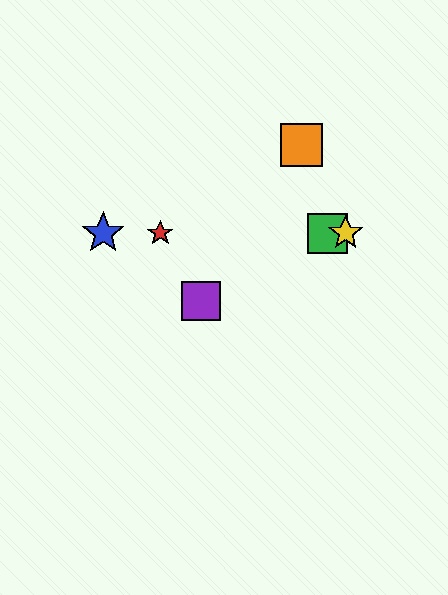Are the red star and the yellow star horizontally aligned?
Yes, both are at y≈233.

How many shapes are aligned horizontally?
4 shapes (the red star, the blue star, the green square, the yellow star) are aligned horizontally.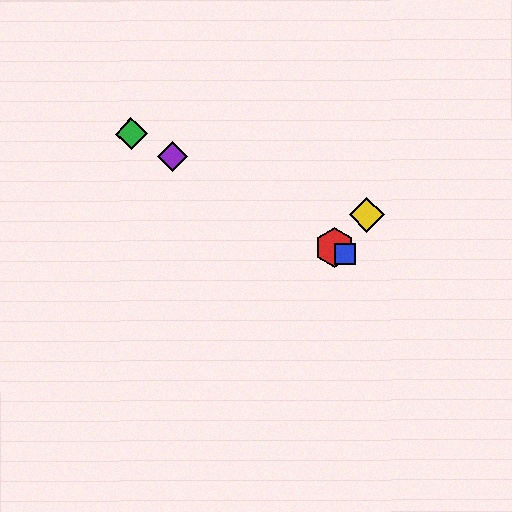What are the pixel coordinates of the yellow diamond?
The yellow diamond is at (367, 214).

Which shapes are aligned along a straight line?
The red hexagon, the blue square, the green diamond, the purple diamond are aligned along a straight line.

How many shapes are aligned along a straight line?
4 shapes (the red hexagon, the blue square, the green diamond, the purple diamond) are aligned along a straight line.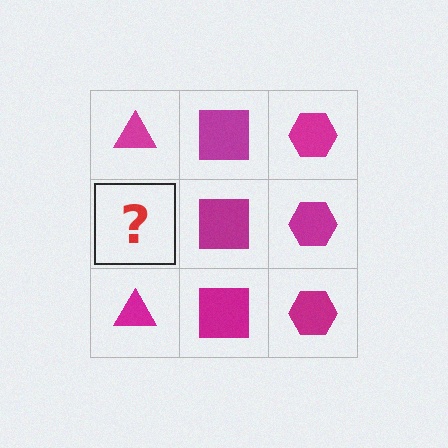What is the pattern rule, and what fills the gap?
The rule is that each column has a consistent shape. The gap should be filled with a magenta triangle.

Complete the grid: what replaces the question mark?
The question mark should be replaced with a magenta triangle.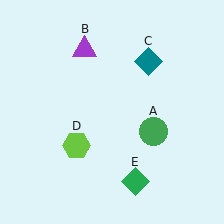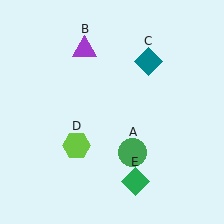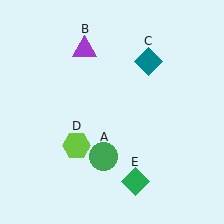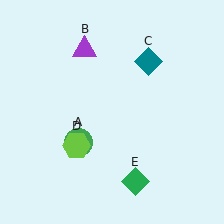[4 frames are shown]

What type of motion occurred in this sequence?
The green circle (object A) rotated clockwise around the center of the scene.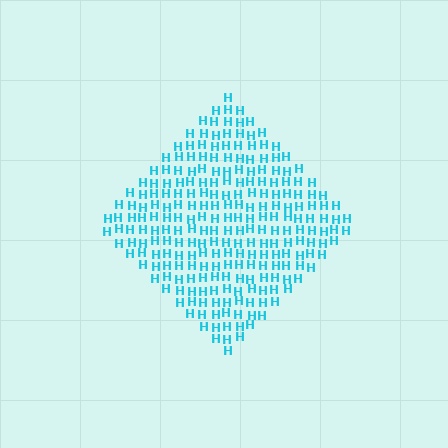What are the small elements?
The small elements are letter H's.